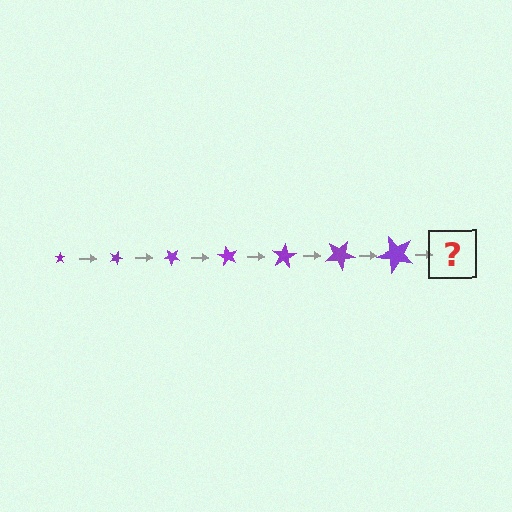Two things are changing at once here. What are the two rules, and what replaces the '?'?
The two rules are that the star grows larger each step and it rotates 20 degrees each step. The '?' should be a star, larger than the previous one and rotated 140 degrees from the start.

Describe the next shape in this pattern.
It should be a star, larger than the previous one and rotated 140 degrees from the start.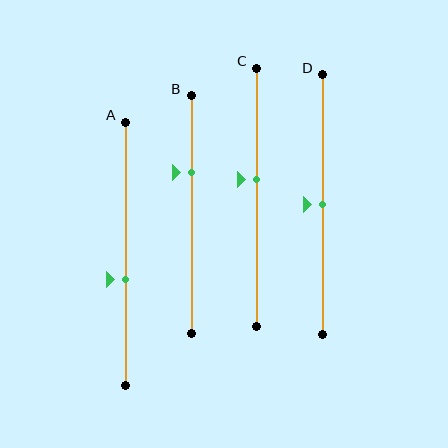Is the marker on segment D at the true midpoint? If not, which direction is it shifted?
Yes, the marker on segment D is at the true midpoint.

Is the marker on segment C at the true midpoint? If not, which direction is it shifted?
No, the marker on segment C is shifted upward by about 7% of the segment length.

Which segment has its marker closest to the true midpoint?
Segment D has its marker closest to the true midpoint.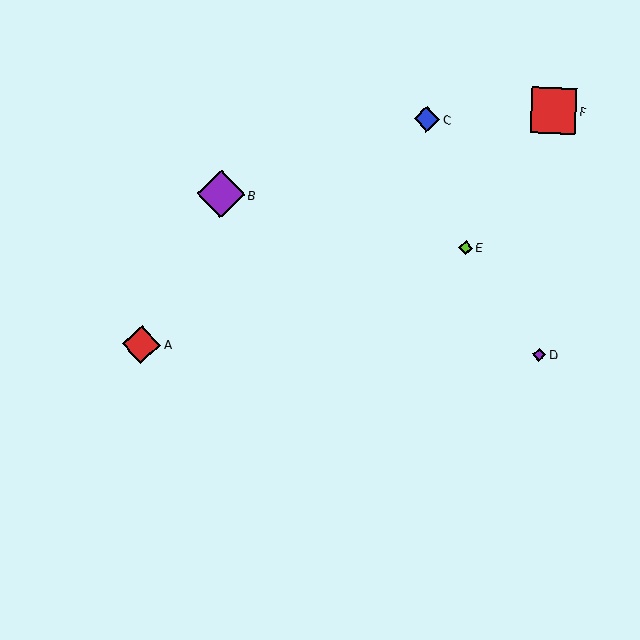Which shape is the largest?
The purple diamond (labeled B) is the largest.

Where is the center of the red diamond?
The center of the red diamond is at (141, 344).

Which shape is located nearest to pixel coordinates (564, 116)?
The red square (labeled F) at (553, 111) is nearest to that location.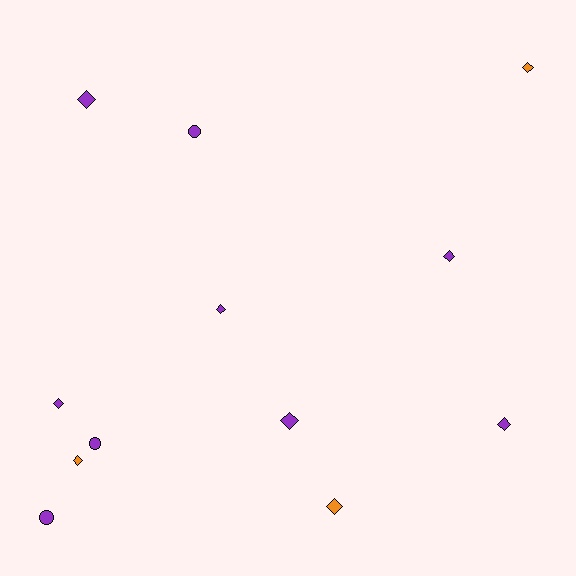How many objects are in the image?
There are 12 objects.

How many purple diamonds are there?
There are 6 purple diamonds.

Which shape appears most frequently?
Diamond, with 9 objects.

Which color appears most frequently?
Purple, with 9 objects.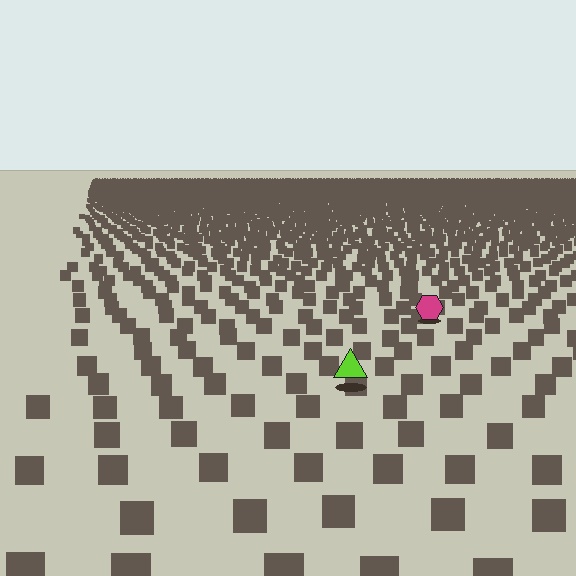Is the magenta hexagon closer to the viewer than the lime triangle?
No. The lime triangle is closer — you can tell from the texture gradient: the ground texture is coarser near it.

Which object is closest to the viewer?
The lime triangle is closest. The texture marks near it are larger and more spread out.